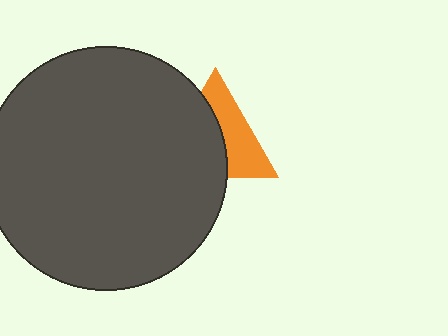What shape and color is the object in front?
The object in front is a dark gray circle.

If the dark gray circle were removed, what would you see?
You would see the complete orange triangle.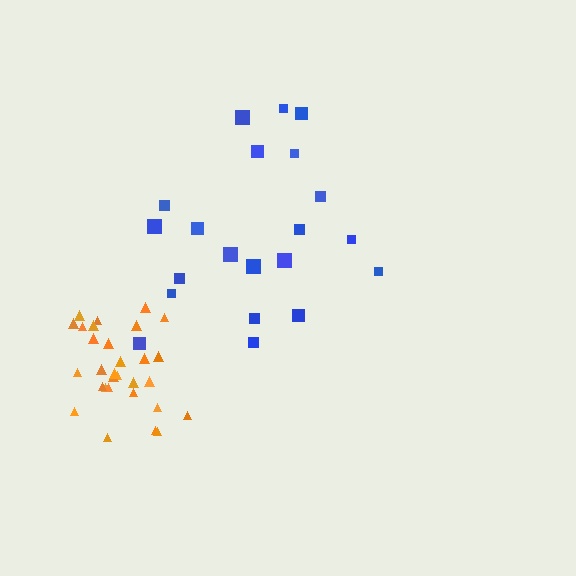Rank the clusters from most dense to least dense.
orange, blue.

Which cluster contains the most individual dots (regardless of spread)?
Orange (30).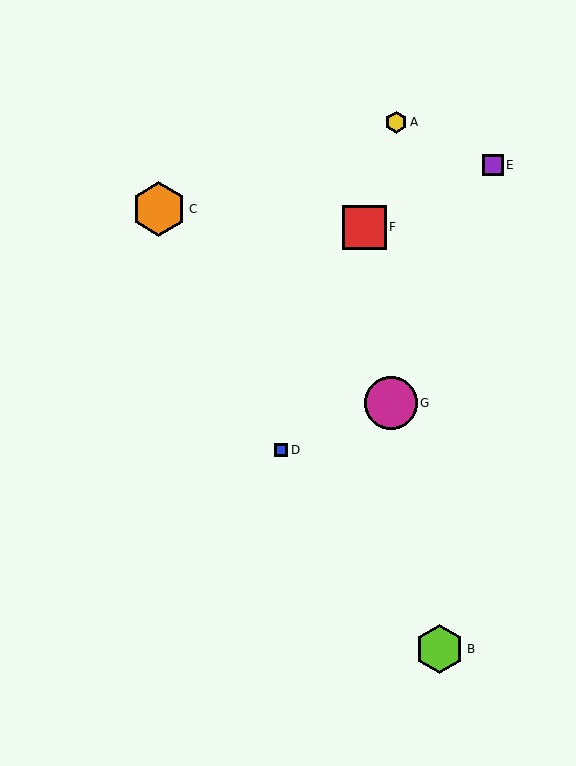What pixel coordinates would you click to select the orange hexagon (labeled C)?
Click at (159, 209) to select the orange hexagon C.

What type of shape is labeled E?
Shape E is a purple square.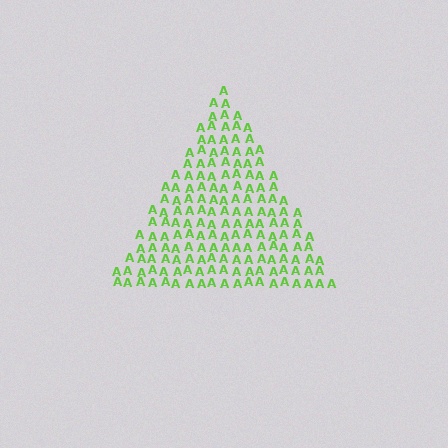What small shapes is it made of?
It is made of small letter A's.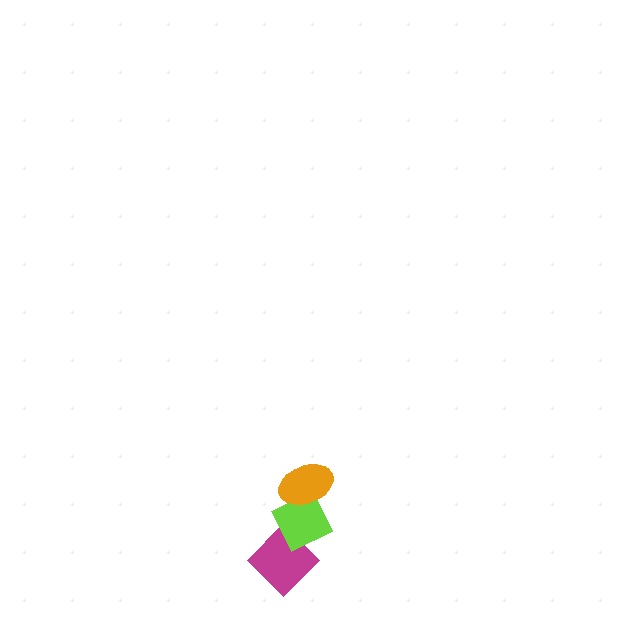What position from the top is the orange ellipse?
The orange ellipse is 1st from the top.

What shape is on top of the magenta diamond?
The lime diamond is on top of the magenta diamond.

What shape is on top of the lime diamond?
The orange ellipse is on top of the lime diamond.